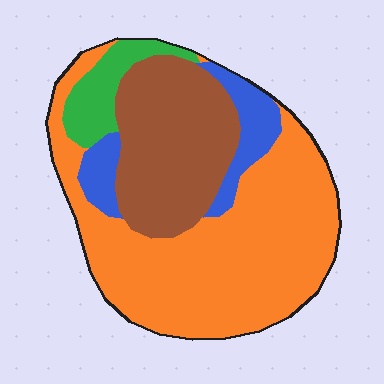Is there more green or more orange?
Orange.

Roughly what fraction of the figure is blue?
Blue covers roughly 10% of the figure.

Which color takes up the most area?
Orange, at roughly 55%.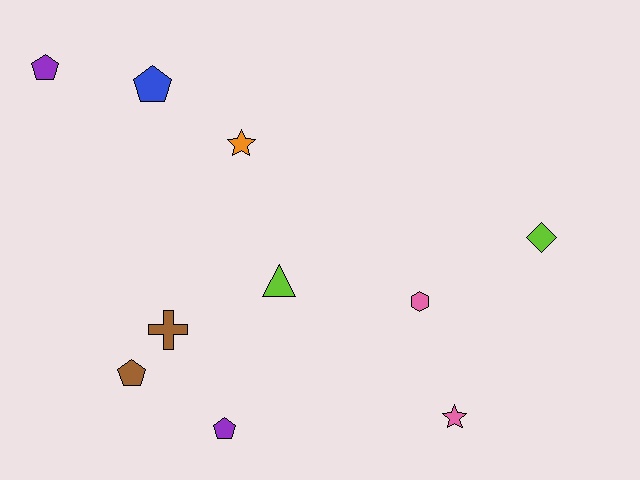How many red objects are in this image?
There are no red objects.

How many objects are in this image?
There are 10 objects.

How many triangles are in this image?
There is 1 triangle.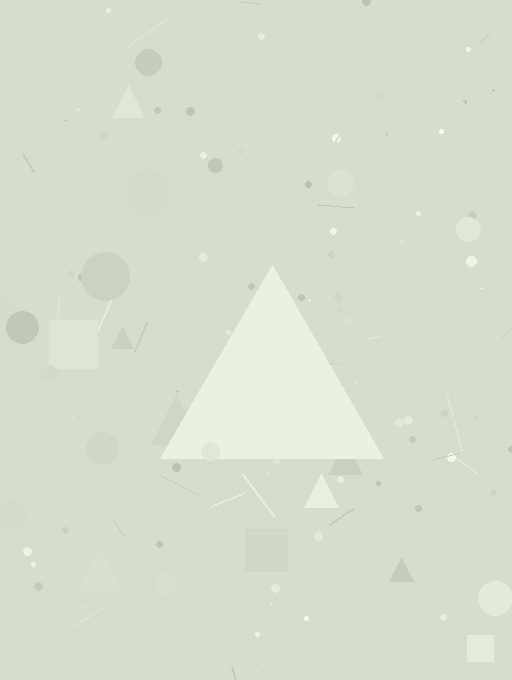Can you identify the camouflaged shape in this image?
The camouflaged shape is a triangle.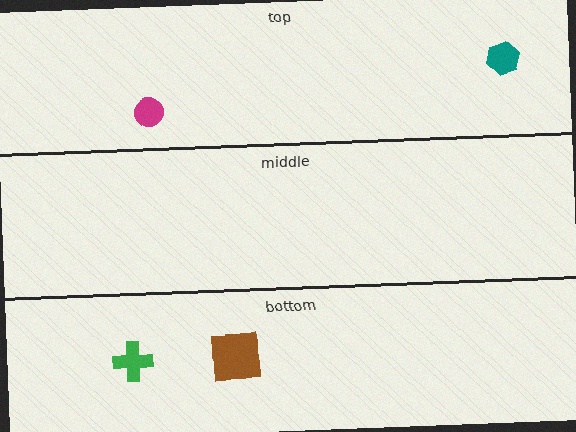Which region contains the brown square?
The bottom region.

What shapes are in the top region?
The magenta circle, the teal hexagon.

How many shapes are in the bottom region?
2.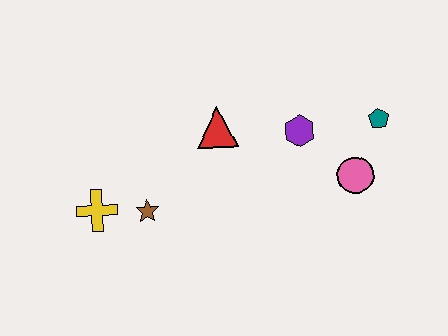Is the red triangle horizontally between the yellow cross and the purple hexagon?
Yes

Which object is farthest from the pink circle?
The yellow cross is farthest from the pink circle.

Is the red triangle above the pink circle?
Yes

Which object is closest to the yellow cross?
The brown star is closest to the yellow cross.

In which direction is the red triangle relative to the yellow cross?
The red triangle is to the right of the yellow cross.